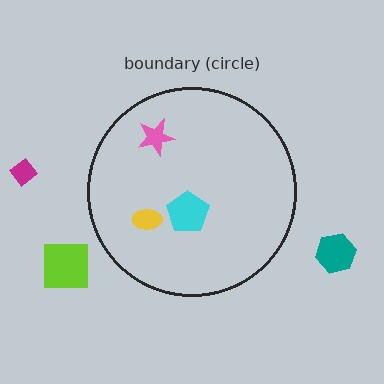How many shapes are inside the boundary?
3 inside, 3 outside.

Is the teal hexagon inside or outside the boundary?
Outside.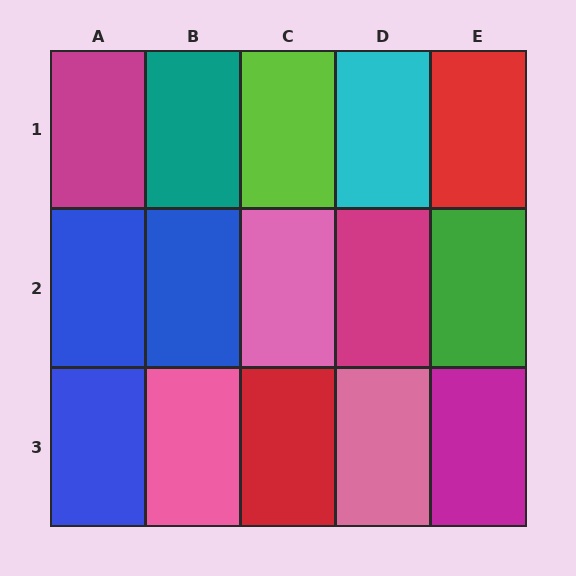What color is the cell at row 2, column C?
Pink.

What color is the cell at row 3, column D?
Pink.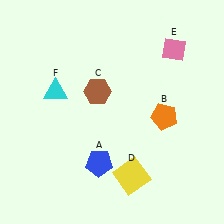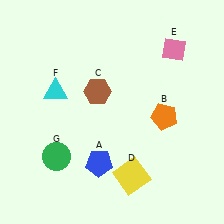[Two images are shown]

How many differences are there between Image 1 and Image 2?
There is 1 difference between the two images.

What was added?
A green circle (G) was added in Image 2.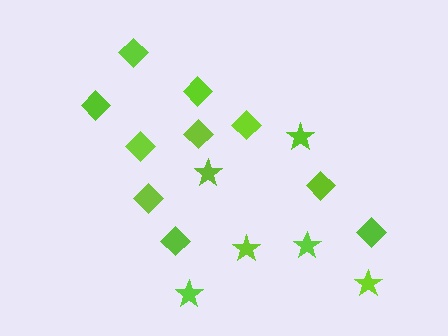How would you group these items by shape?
There are 2 groups: one group of stars (6) and one group of diamonds (10).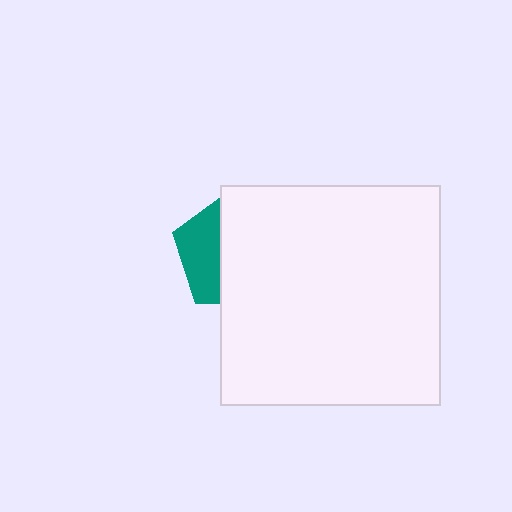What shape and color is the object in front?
The object in front is a white square.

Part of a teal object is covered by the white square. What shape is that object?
It is a pentagon.